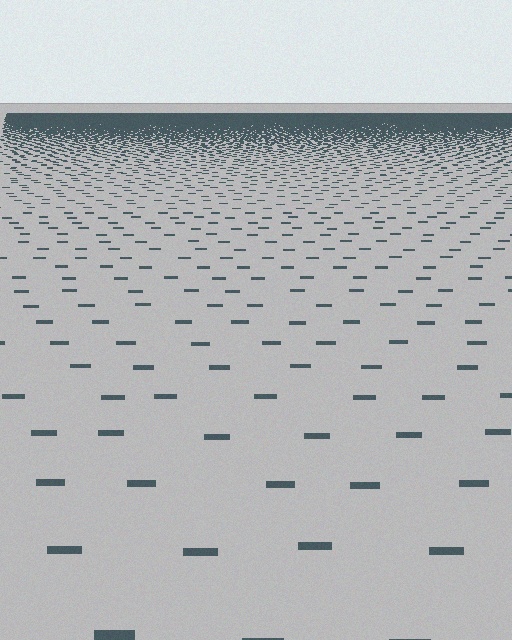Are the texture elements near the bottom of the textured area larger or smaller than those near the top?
Larger. Near the bottom, elements are closer to the viewer and appear at a bigger on-screen size.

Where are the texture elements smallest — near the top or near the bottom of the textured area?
Near the top.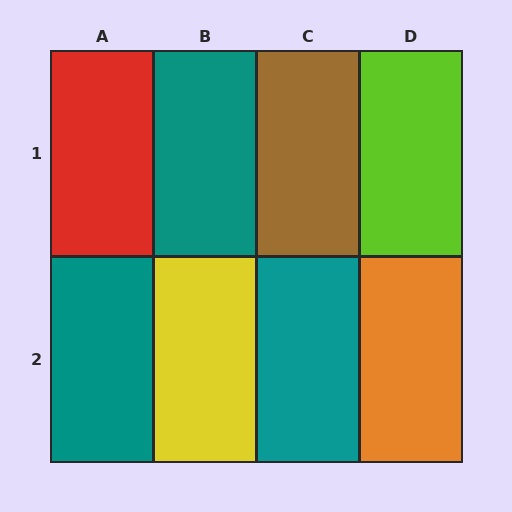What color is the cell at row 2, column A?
Teal.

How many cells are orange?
1 cell is orange.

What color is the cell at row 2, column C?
Teal.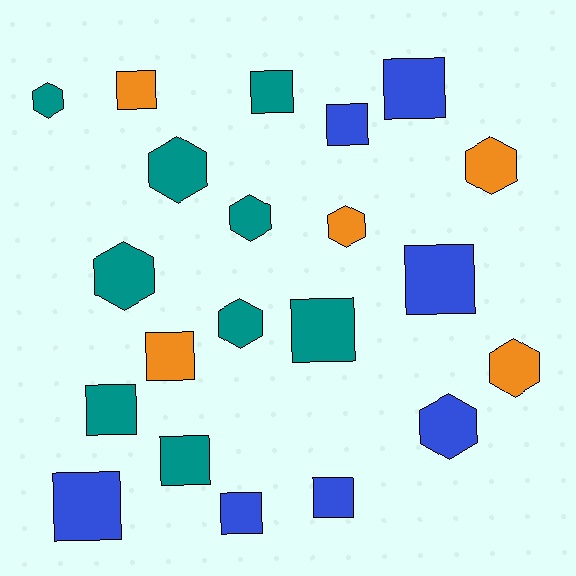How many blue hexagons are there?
There is 1 blue hexagon.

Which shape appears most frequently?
Square, with 12 objects.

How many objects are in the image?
There are 21 objects.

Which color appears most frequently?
Teal, with 9 objects.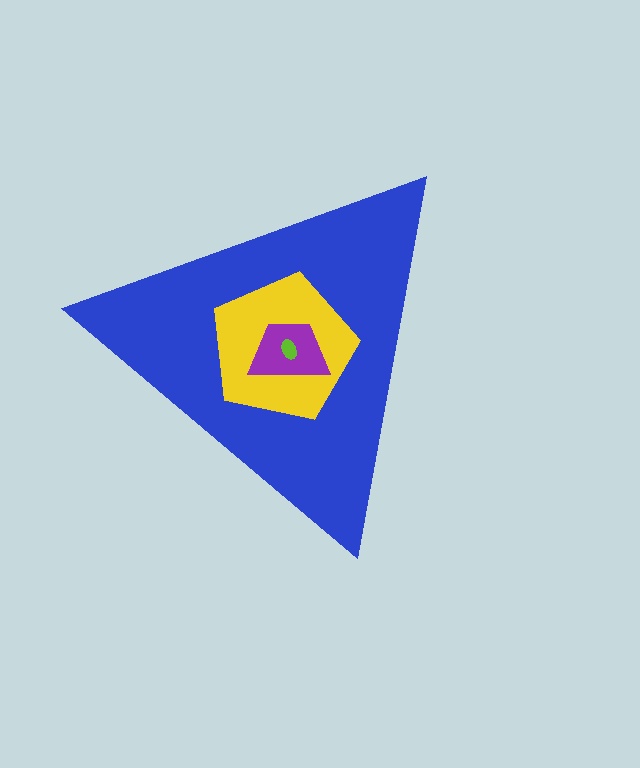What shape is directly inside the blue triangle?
The yellow pentagon.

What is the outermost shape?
The blue triangle.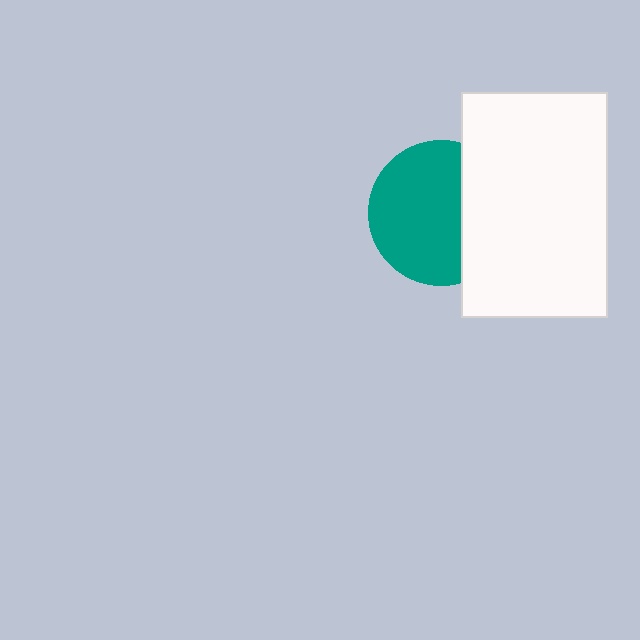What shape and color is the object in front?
The object in front is a white rectangle.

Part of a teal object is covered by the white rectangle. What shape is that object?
It is a circle.